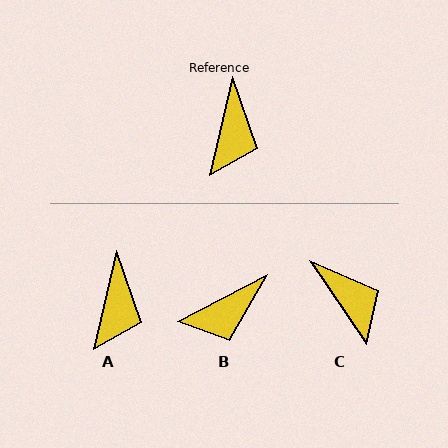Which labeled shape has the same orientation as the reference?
A.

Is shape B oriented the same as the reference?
No, it is off by about 49 degrees.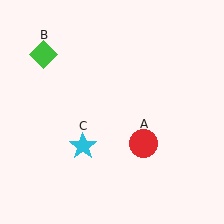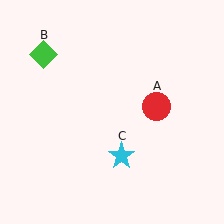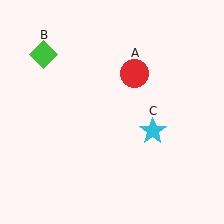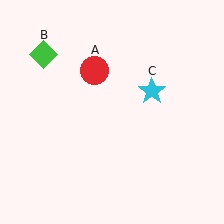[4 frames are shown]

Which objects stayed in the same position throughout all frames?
Green diamond (object B) remained stationary.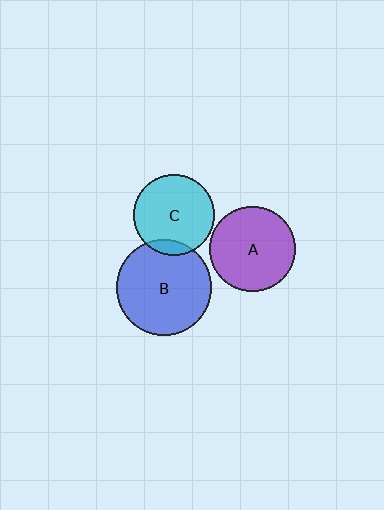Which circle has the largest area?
Circle B (blue).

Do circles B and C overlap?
Yes.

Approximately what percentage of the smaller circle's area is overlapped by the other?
Approximately 10%.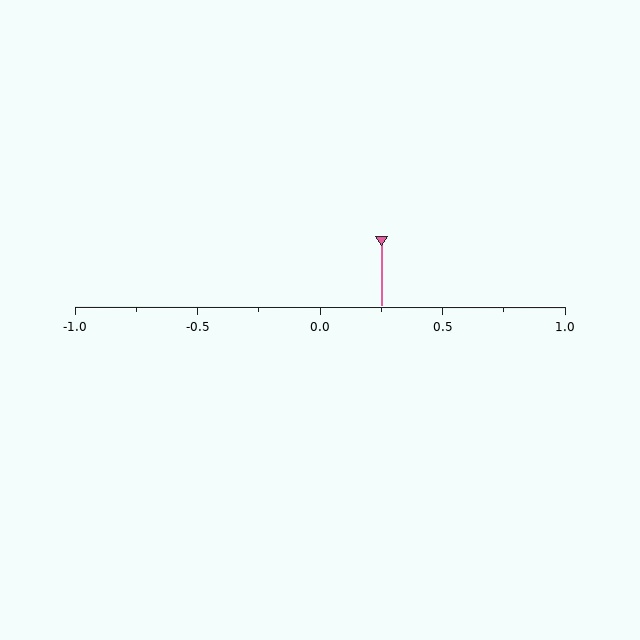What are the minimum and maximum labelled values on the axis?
The axis runs from -1.0 to 1.0.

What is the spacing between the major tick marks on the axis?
The major ticks are spaced 0.5 apart.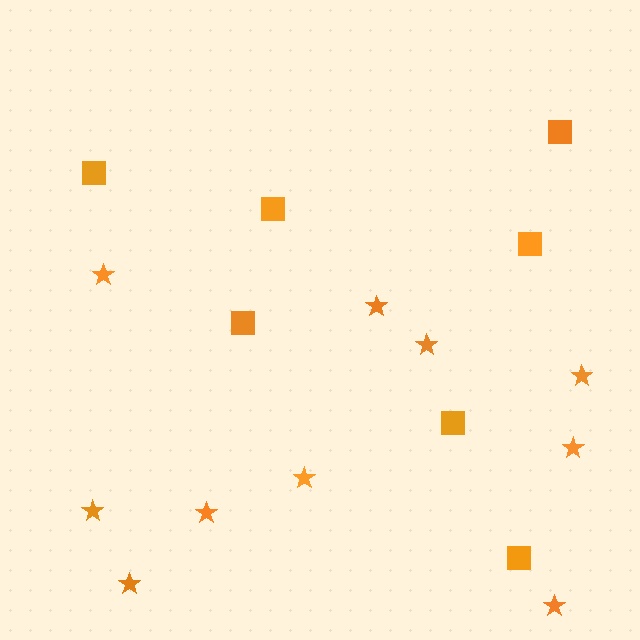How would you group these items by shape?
There are 2 groups: one group of stars (10) and one group of squares (7).